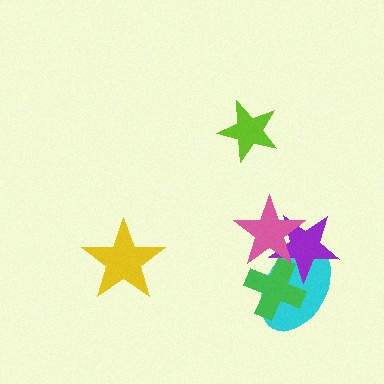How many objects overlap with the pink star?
3 objects overlap with the pink star.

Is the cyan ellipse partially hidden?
Yes, it is partially covered by another shape.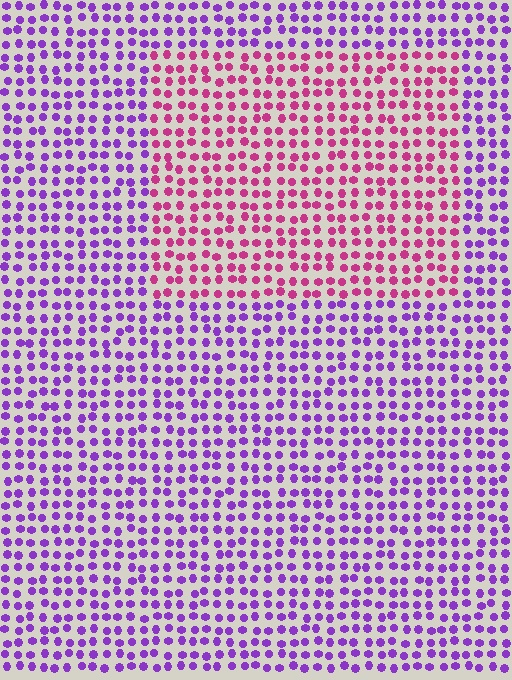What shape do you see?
I see a rectangle.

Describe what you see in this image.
The image is filled with small purple elements in a uniform arrangement. A rectangle-shaped region is visible where the elements are tinted to a slightly different hue, forming a subtle color boundary.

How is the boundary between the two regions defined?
The boundary is defined purely by a slight shift in hue (about 50 degrees). Spacing, size, and orientation are identical on both sides.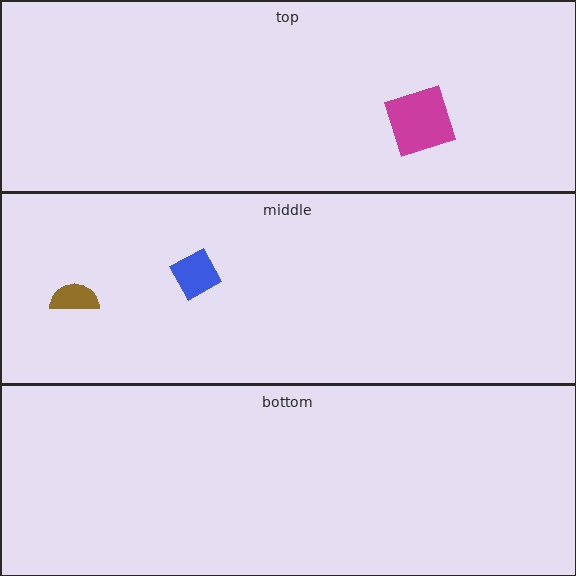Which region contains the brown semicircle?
The middle region.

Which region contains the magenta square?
The top region.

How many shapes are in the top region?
1.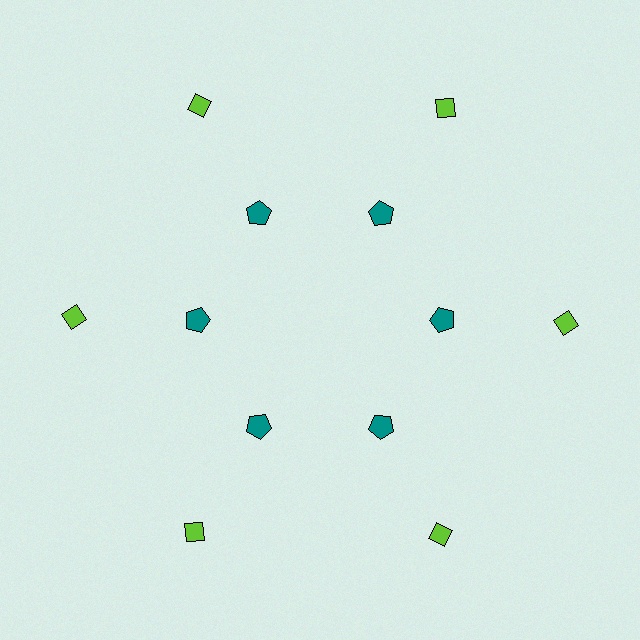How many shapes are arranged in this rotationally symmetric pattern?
There are 12 shapes, arranged in 6 groups of 2.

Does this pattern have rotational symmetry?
Yes, this pattern has 6-fold rotational symmetry. It looks the same after rotating 60 degrees around the center.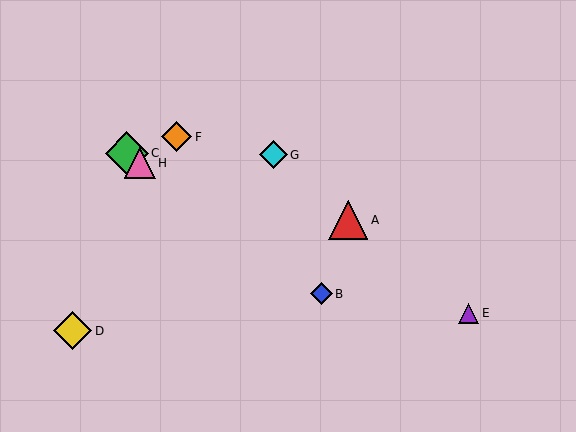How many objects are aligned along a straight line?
3 objects (B, C, H) are aligned along a straight line.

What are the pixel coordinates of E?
Object E is at (469, 313).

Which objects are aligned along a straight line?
Objects B, C, H are aligned along a straight line.